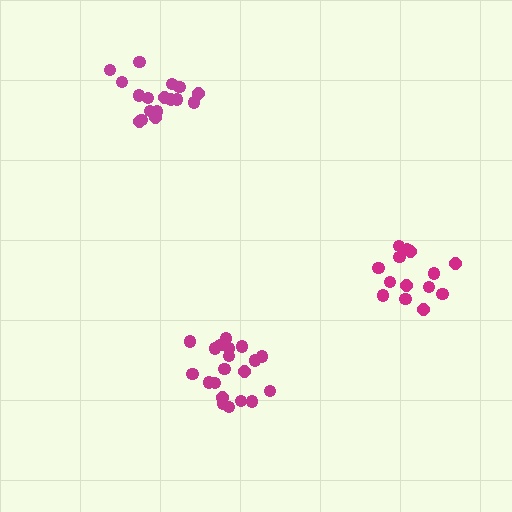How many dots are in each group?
Group 1: 14 dots, Group 2: 20 dots, Group 3: 17 dots (51 total).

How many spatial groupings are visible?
There are 3 spatial groupings.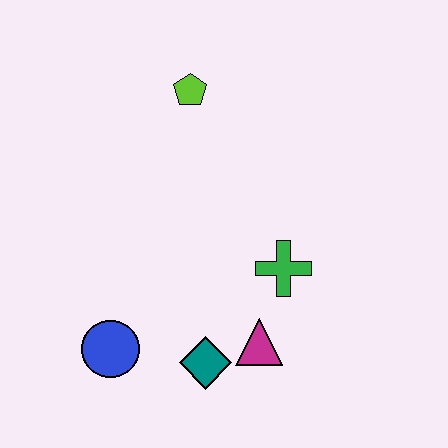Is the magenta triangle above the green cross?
No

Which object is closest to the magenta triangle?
The teal diamond is closest to the magenta triangle.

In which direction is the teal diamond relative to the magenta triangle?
The teal diamond is to the left of the magenta triangle.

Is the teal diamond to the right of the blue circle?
Yes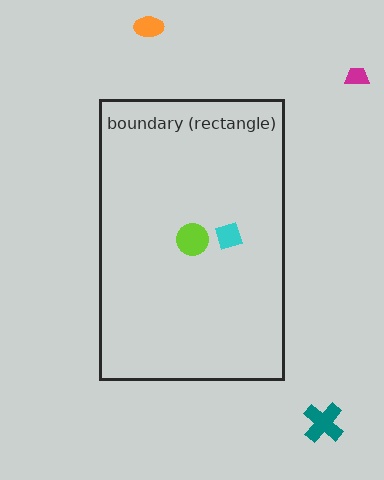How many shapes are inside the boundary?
2 inside, 3 outside.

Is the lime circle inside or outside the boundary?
Inside.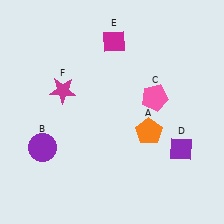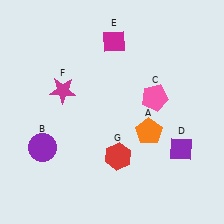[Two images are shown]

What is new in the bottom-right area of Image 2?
A red hexagon (G) was added in the bottom-right area of Image 2.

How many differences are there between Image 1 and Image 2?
There is 1 difference between the two images.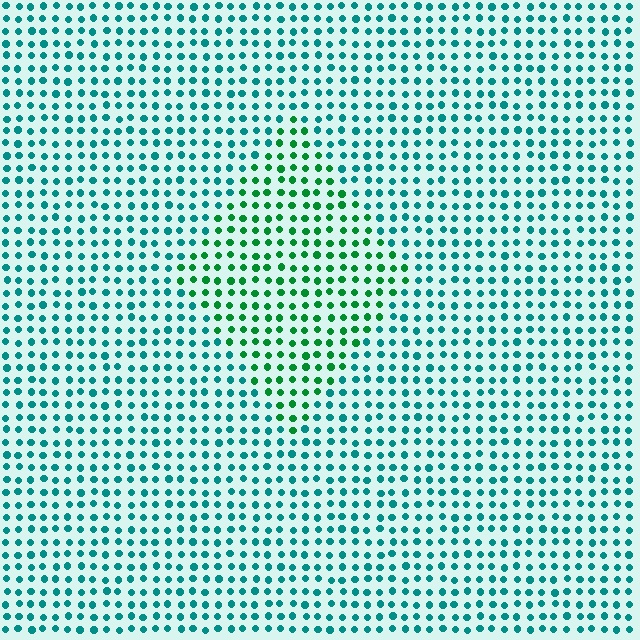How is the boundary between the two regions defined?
The boundary is defined purely by a slight shift in hue (about 39 degrees). Spacing, size, and orientation are identical on both sides.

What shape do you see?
I see a diamond.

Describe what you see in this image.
The image is filled with small teal elements in a uniform arrangement. A diamond-shaped region is visible where the elements are tinted to a slightly different hue, forming a subtle color boundary.